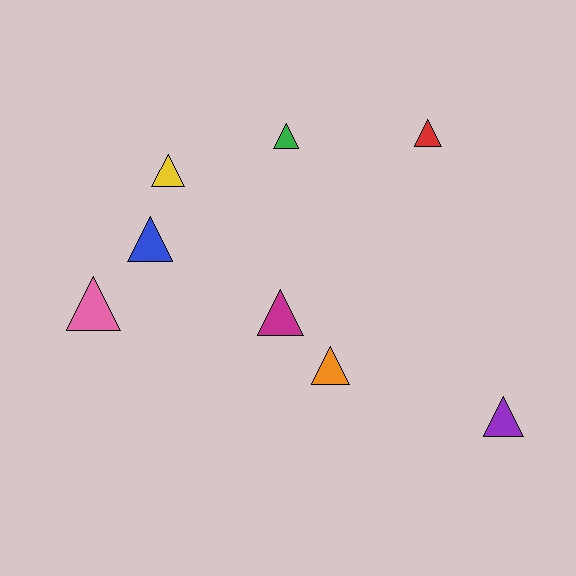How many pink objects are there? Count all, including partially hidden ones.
There is 1 pink object.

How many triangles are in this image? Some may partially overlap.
There are 8 triangles.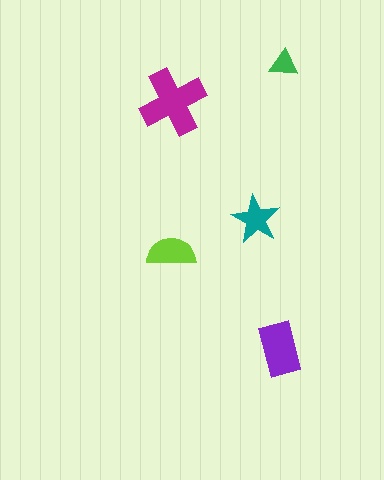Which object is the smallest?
The green triangle.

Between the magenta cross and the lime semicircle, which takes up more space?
The magenta cross.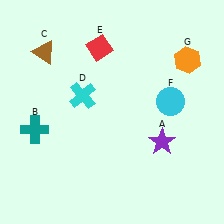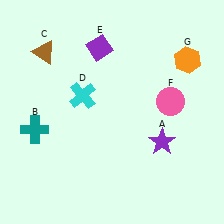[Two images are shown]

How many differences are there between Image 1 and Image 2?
There are 2 differences between the two images.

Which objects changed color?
E changed from red to purple. F changed from cyan to pink.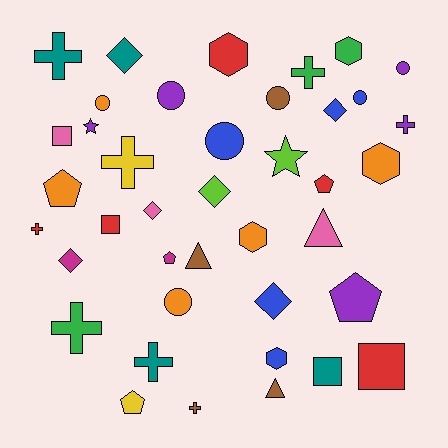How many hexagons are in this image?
There are 5 hexagons.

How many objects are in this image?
There are 40 objects.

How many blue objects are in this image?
There are 5 blue objects.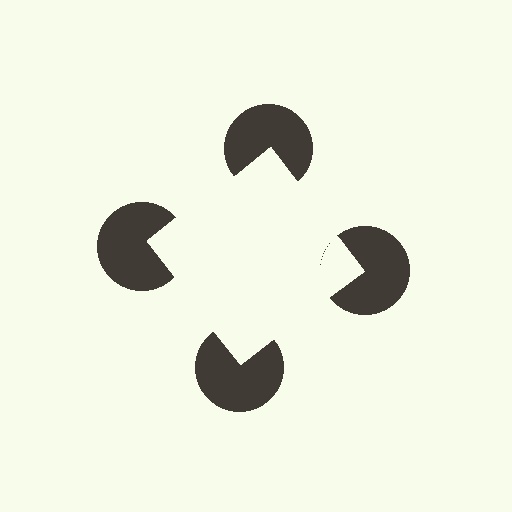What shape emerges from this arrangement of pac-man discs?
An illusory square — its edges are inferred from the aligned wedge cuts in the pac-man discs, not physically drawn.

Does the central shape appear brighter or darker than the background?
It typically appears slightly brighter than the background, even though no actual brightness change is drawn.